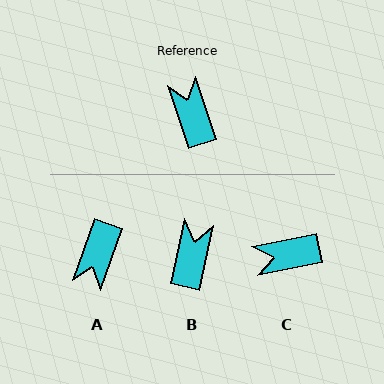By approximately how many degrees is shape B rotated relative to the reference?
Approximately 31 degrees clockwise.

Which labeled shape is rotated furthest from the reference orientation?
A, about 142 degrees away.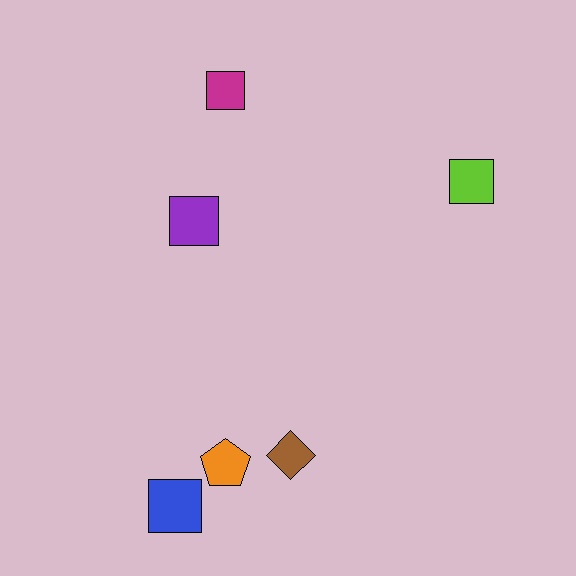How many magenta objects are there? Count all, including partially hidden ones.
There is 1 magenta object.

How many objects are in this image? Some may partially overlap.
There are 6 objects.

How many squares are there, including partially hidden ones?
There are 4 squares.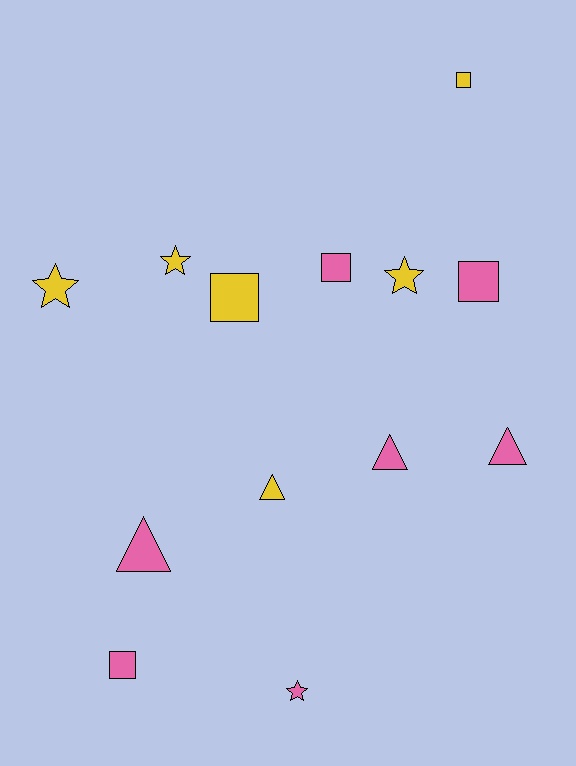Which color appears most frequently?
Pink, with 7 objects.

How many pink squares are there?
There are 3 pink squares.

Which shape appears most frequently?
Square, with 5 objects.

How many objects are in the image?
There are 13 objects.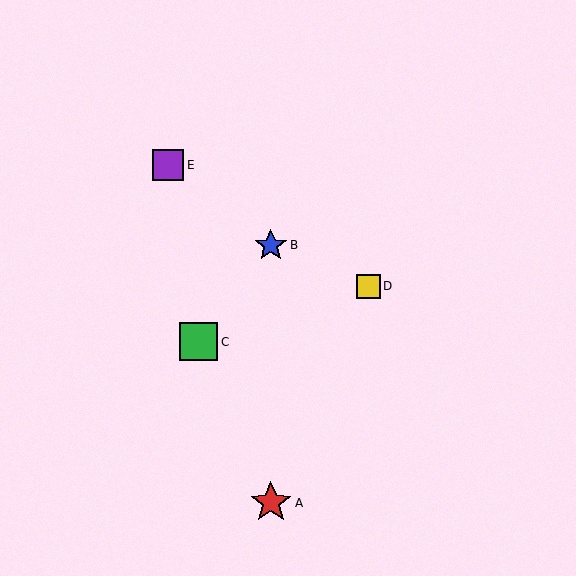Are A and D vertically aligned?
No, A is at x≈271 and D is at x≈369.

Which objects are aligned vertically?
Objects A, B are aligned vertically.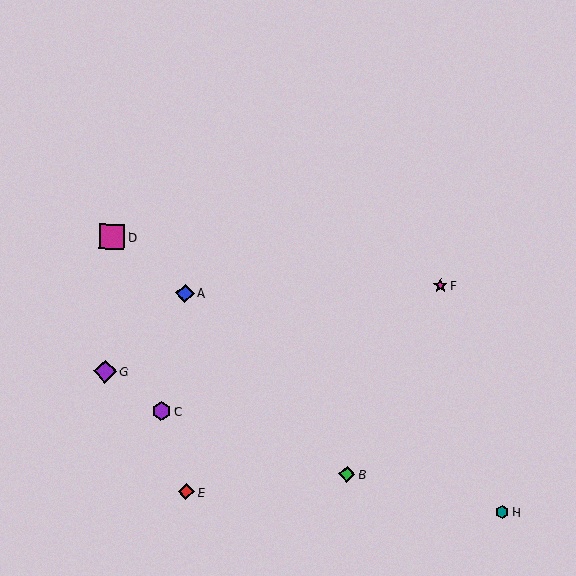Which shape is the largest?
The magenta square (labeled D) is the largest.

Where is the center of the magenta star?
The center of the magenta star is at (440, 286).